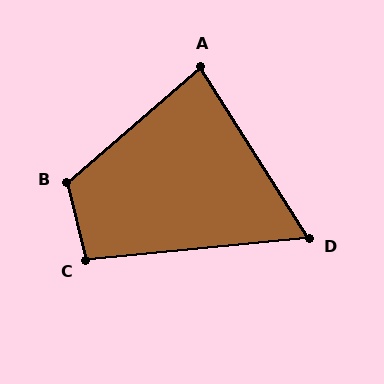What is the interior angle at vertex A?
Approximately 81 degrees (acute).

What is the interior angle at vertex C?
Approximately 99 degrees (obtuse).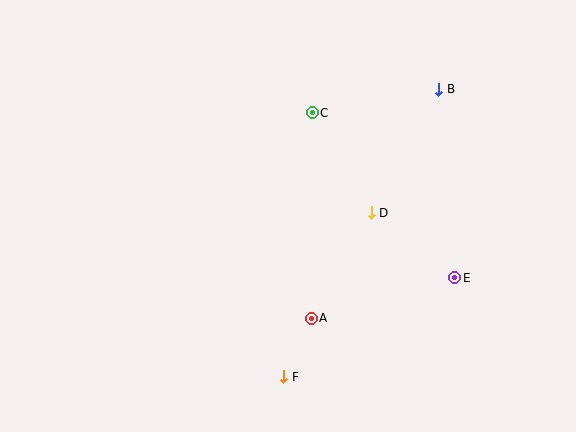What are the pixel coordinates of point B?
Point B is at (439, 89).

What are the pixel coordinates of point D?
Point D is at (371, 213).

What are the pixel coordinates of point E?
Point E is at (455, 278).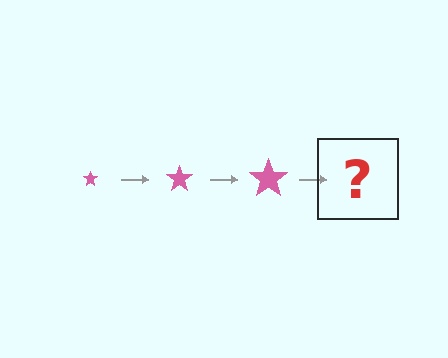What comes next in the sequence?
The next element should be a pink star, larger than the previous one.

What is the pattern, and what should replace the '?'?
The pattern is that the star gets progressively larger each step. The '?' should be a pink star, larger than the previous one.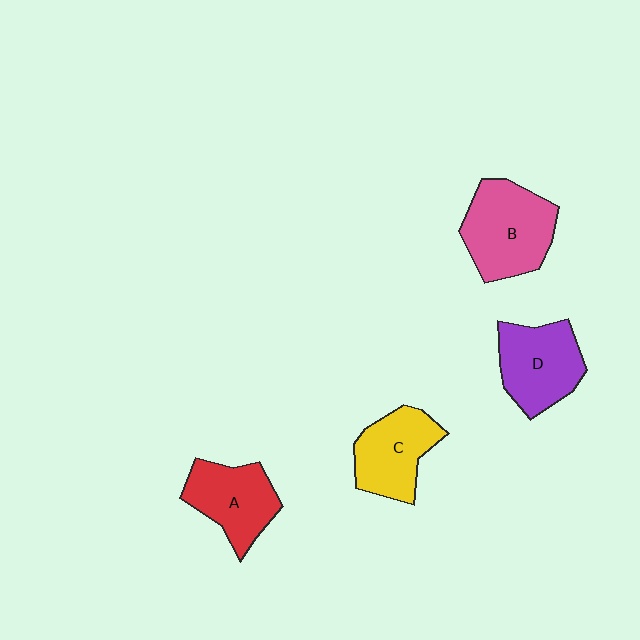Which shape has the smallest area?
Shape C (yellow).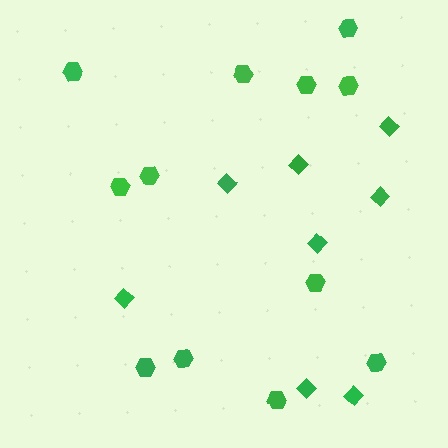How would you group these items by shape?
There are 2 groups: one group of hexagons (12) and one group of diamonds (8).